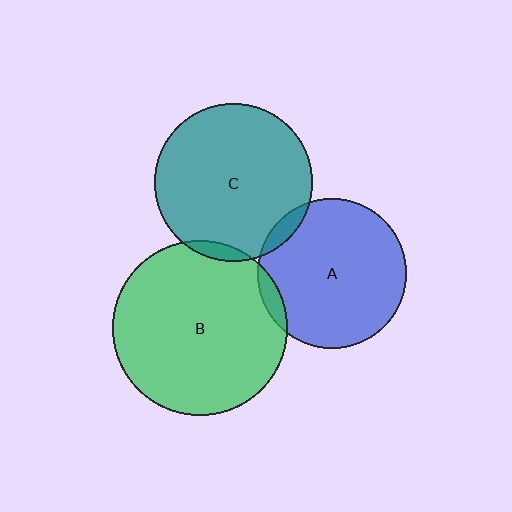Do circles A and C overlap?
Yes.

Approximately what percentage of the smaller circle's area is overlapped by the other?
Approximately 5%.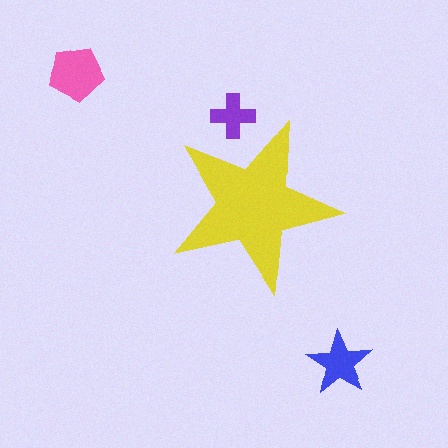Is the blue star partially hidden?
No, the blue star is fully visible.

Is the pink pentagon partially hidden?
No, the pink pentagon is fully visible.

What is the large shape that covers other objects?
A yellow star.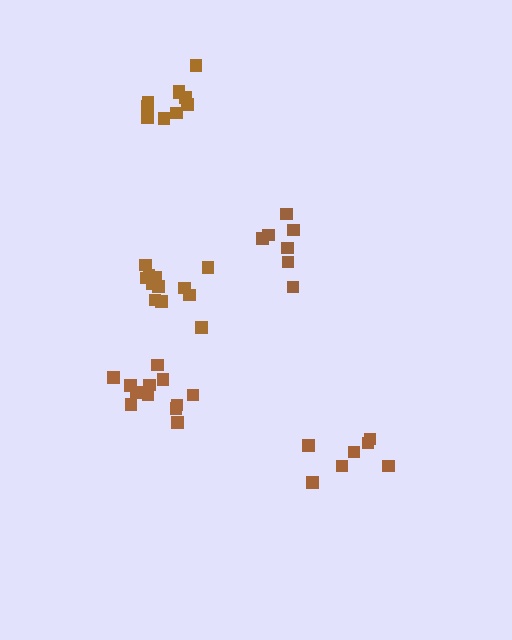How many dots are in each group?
Group 1: 12 dots, Group 2: 7 dots, Group 3: 12 dots, Group 4: 10 dots, Group 5: 7 dots (48 total).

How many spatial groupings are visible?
There are 5 spatial groupings.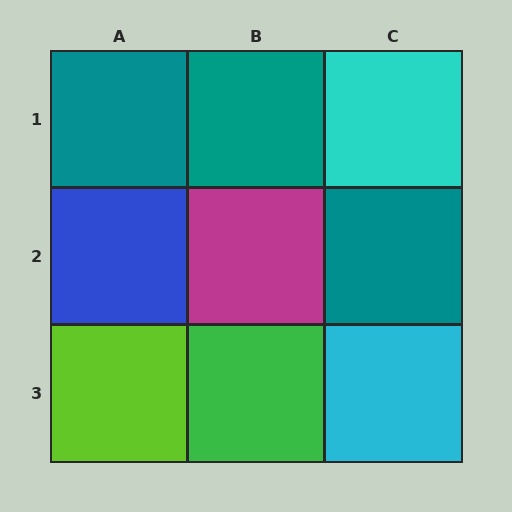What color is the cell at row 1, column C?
Cyan.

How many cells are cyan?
2 cells are cyan.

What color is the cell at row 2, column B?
Magenta.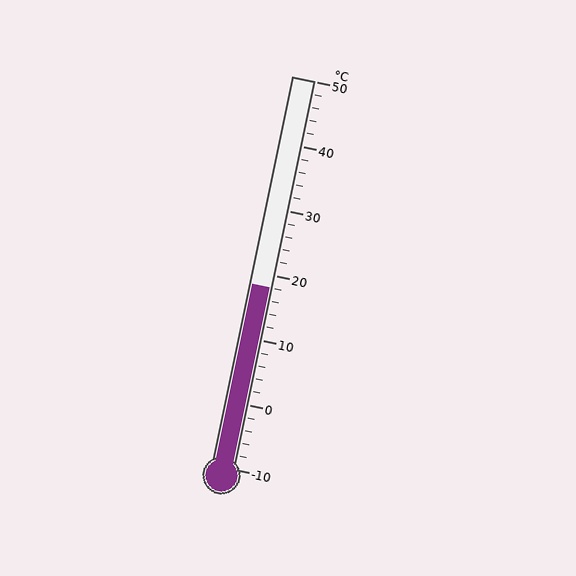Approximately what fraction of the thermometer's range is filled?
The thermometer is filled to approximately 45% of its range.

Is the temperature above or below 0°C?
The temperature is above 0°C.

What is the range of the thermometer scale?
The thermometer scale ranges from -10°C to 50°C.